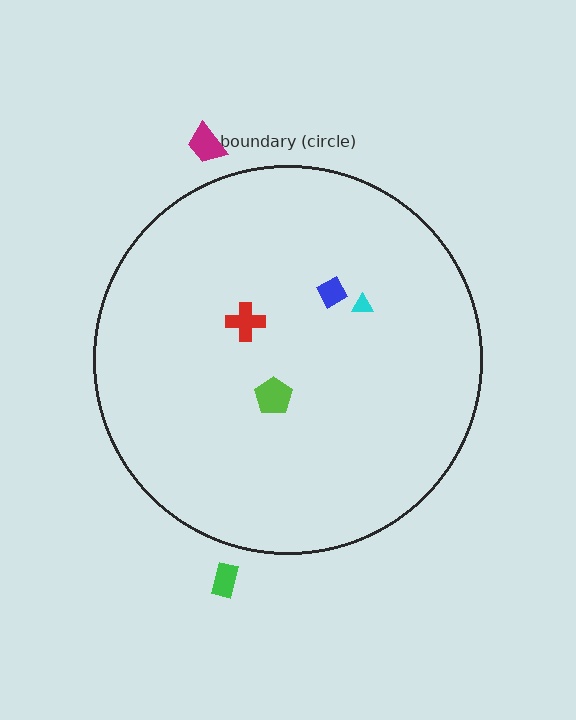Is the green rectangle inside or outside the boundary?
Outside.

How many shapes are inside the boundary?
4 inside, 2 outside.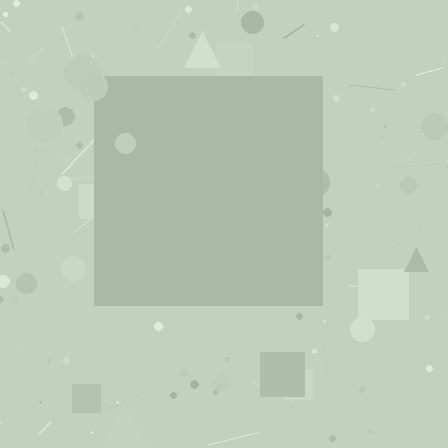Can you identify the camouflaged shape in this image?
The camouflaged shape is a square.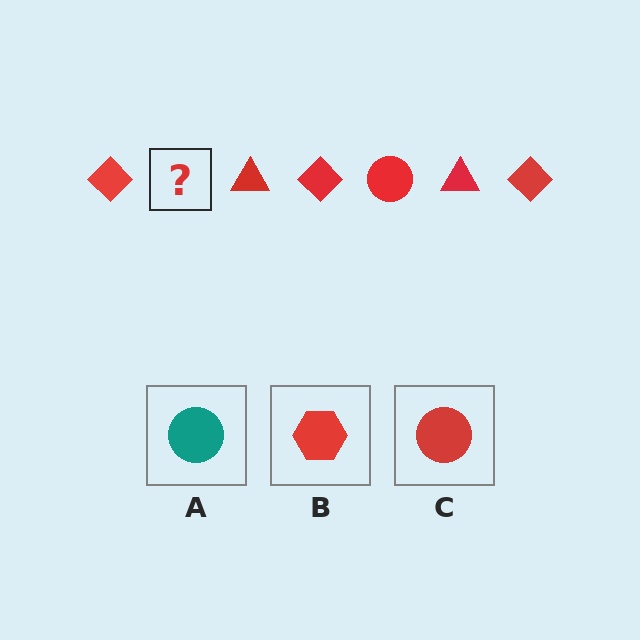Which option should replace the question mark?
Option C.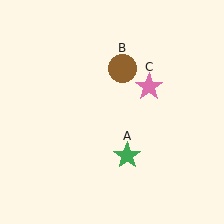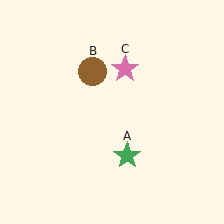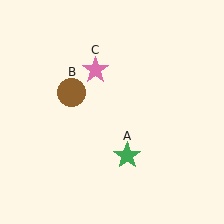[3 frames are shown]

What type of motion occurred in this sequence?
The brown circle (object B), pink star (object C) rotated counterclockwise around the center of the scene.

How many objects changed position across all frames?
2 objects changed position: brown circle (object B), pink star (object C).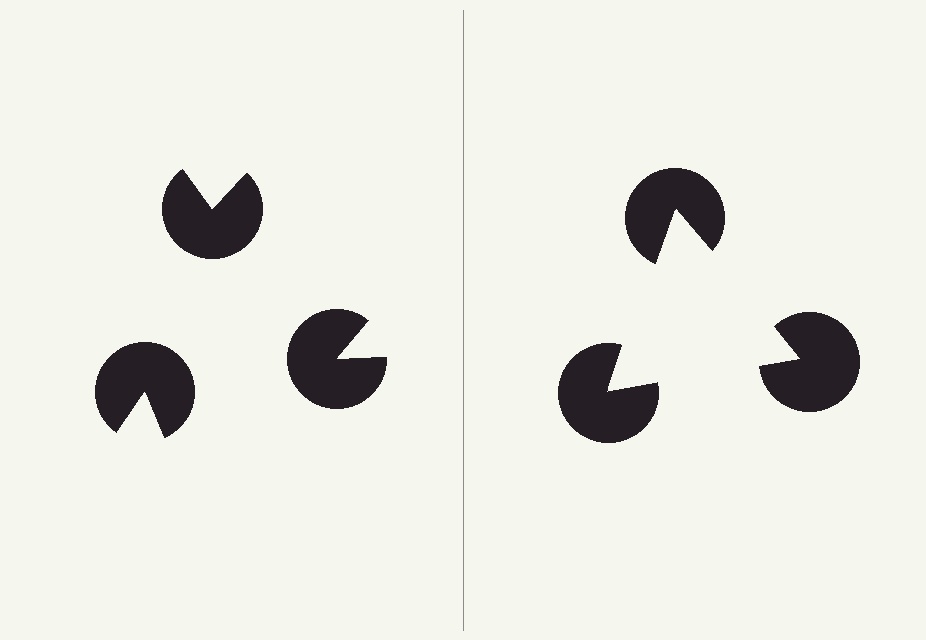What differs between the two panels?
The pac-man discs are positioned identically on both sides; only the wedge orientations differ. On the right they align to a triangle; on the left they are misaligned.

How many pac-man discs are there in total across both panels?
6 — 3 on each side.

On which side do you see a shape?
An illusory triangle appears on the right side. On the left side the wedge cuts are rotated, so no coherent shape forms.